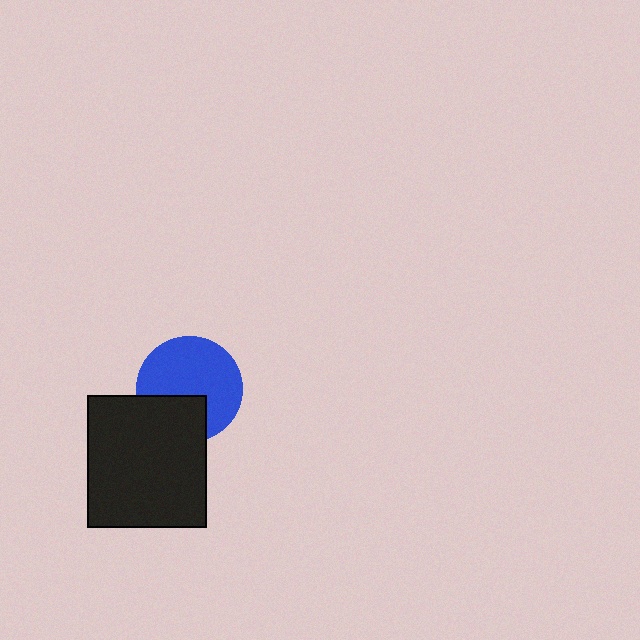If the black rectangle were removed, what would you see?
You would see the complete blue circle.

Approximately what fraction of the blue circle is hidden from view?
Roughly 30% of the blue circle is hidden behind the black rectangle.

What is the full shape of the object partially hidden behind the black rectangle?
The partially hidden object is a blue circle.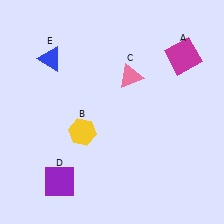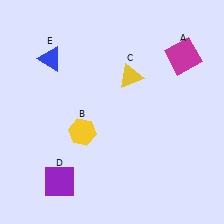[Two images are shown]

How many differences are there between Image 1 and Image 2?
There is 1 difference between the two images.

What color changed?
The triangle (C) changed from pink in Image 1 to yellow in Image 2.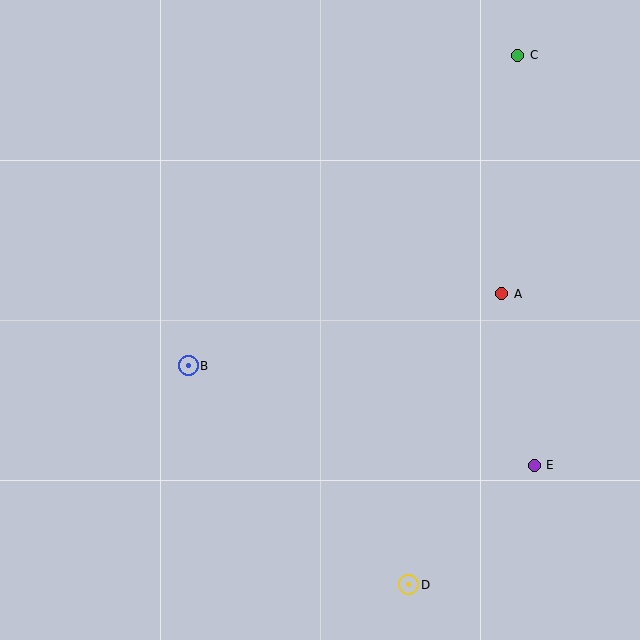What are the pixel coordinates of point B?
Point B is at (188, 366).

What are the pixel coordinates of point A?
Point A is at (502, 294).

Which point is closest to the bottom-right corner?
Point E is closest to the bottom-right corner.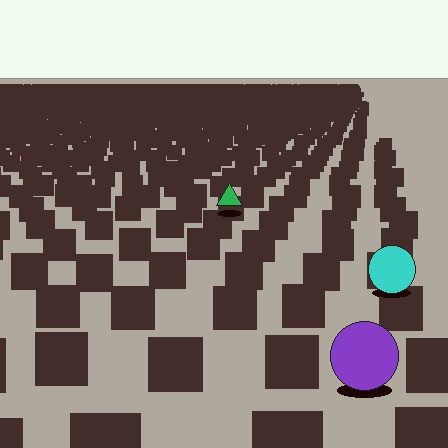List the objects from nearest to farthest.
From nearest to farthest: the purple circle, the cyan circle, the green triangle.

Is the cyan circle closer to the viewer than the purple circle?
No. The purple circle is closer — you can tell from the texture gradient: the ground texture is coarser near it.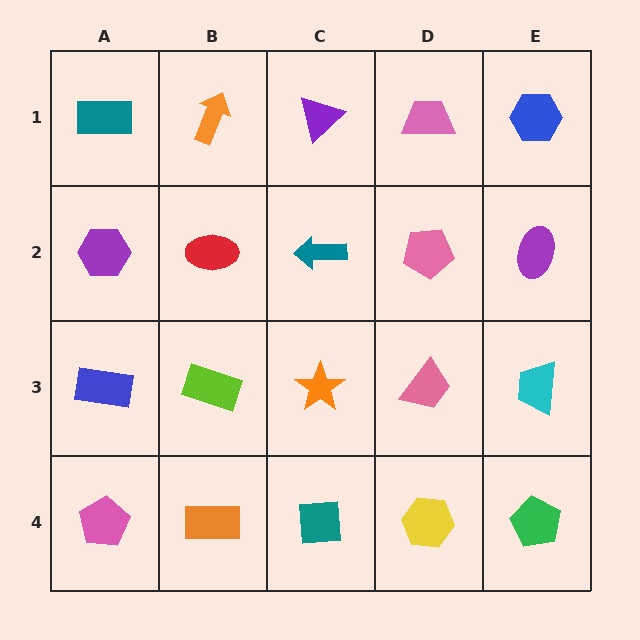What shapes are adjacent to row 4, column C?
An orange star (row 3, column C), an orange rectangle (row 4, column B), a yellow hexagon (row 4, column D).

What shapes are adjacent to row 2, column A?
A teal rectangle (row 1, column A), a blue rectangle (row 3, column A), a red ellipse (row 2, column B).